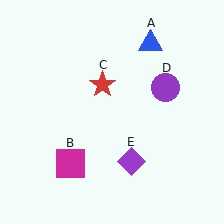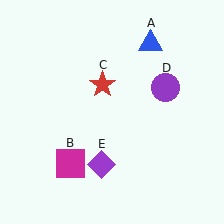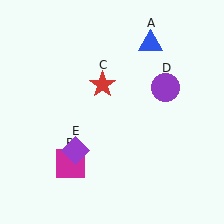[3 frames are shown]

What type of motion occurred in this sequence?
The purple diamond (object E) rotated clockwise around the center of the scene.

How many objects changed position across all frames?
1 object changed position: purple diamond (object E).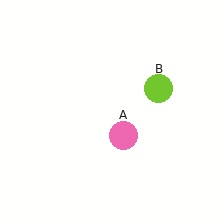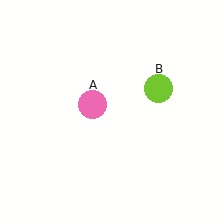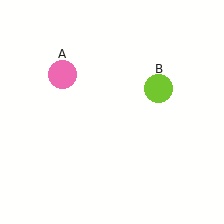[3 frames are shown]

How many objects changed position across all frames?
1 object changed position: pink circle (object A).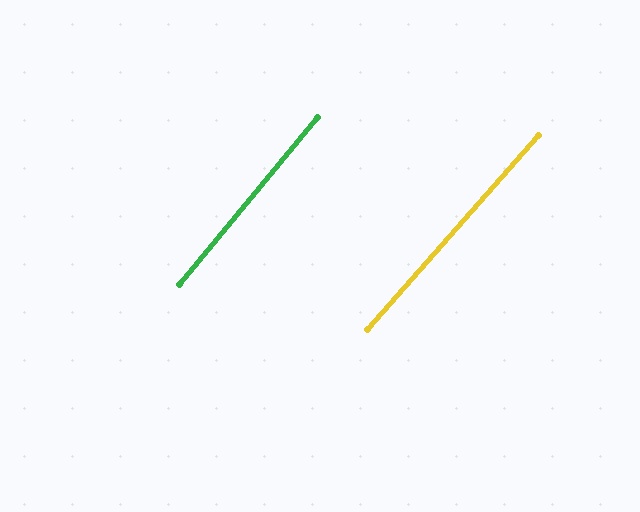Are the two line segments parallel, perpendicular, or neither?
Parallel — their directions differ by only 1.8°.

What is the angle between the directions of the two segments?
Approximately 2 degrees.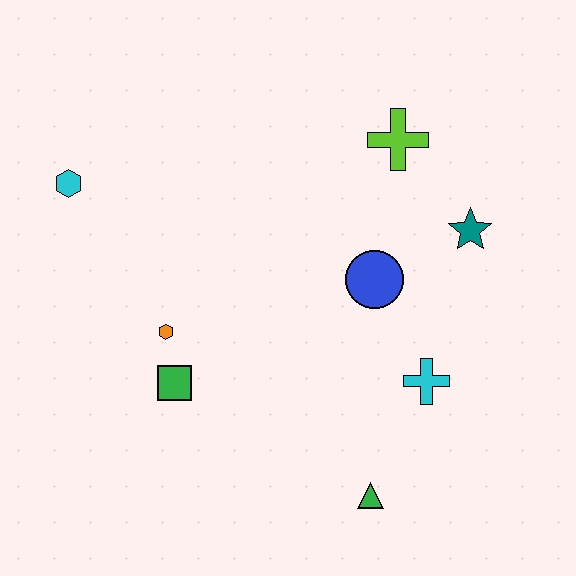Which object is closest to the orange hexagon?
The green square is closest to the orange hexagon.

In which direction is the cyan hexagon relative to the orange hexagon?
The cyan hexagon is above the orange hexagon.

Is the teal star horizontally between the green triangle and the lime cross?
No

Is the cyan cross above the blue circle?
No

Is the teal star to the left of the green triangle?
No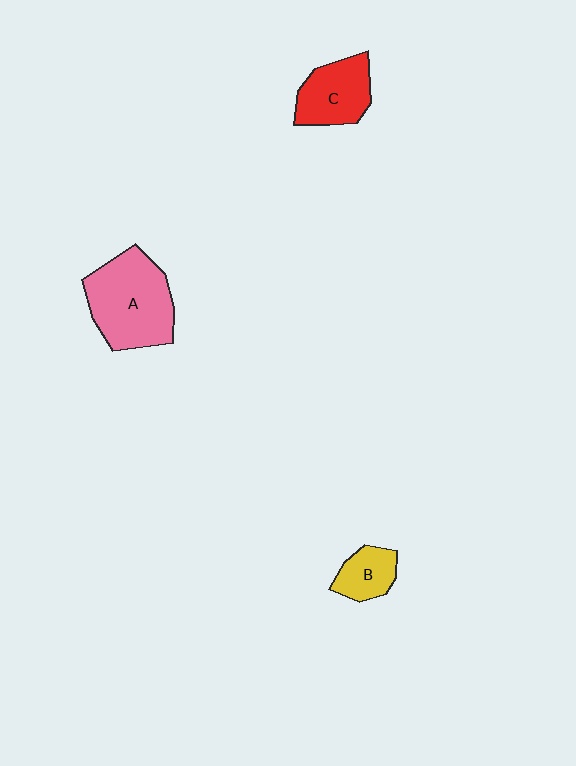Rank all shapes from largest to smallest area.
From largest to smallest: A (pink), C (red), B (yellow).